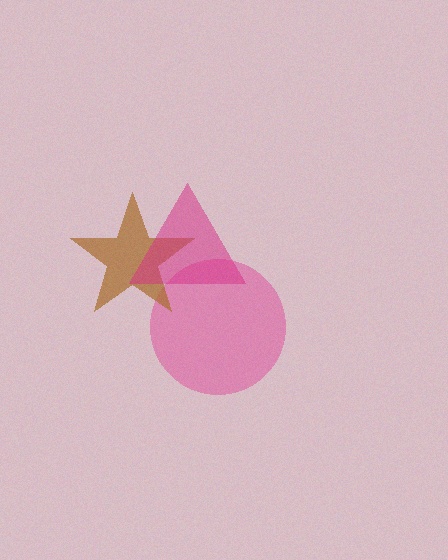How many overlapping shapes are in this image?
There are 3 overlapping shapes in the image.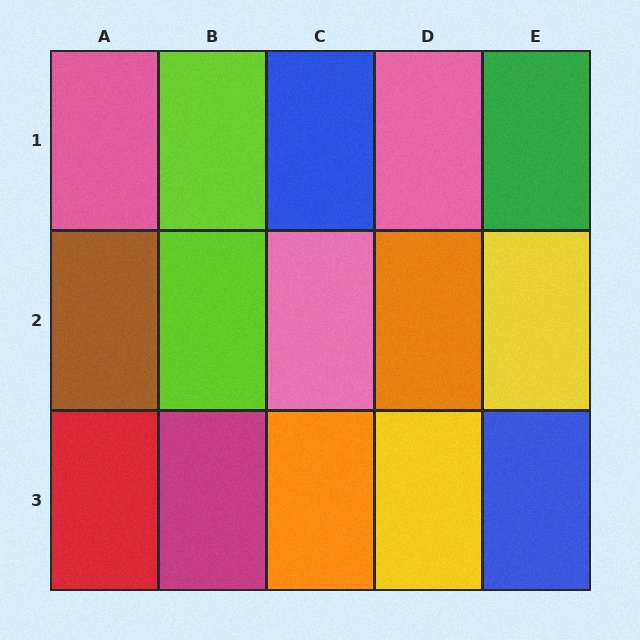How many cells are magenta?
1 cell is magenta.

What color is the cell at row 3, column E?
Blue.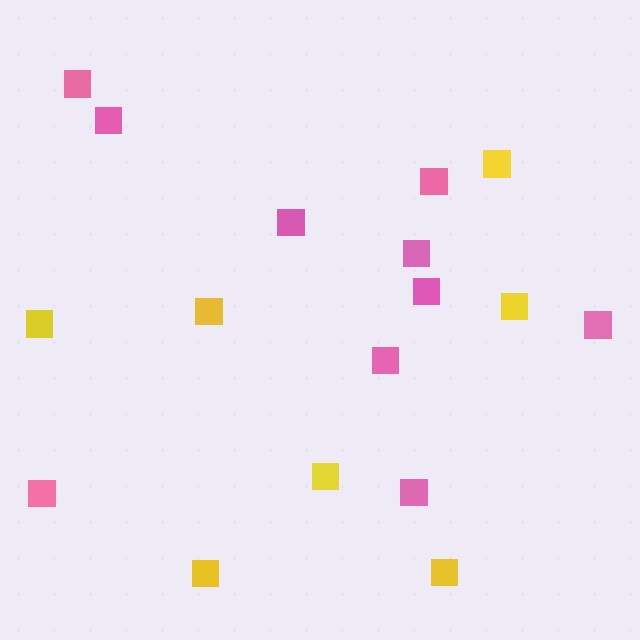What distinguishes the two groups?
There are 2 groups: one group of pink squares (10) and one group of yellow squares (7).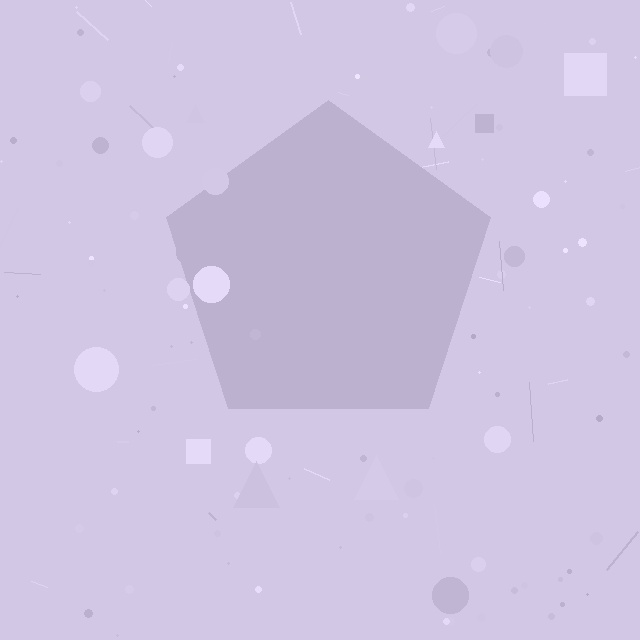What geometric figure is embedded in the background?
A pentagon is embedded in the background.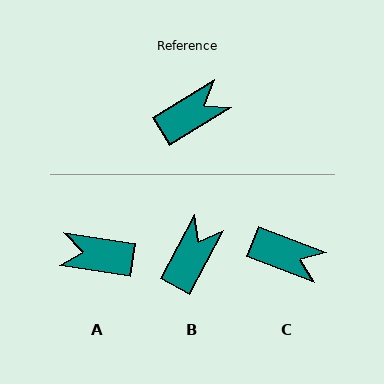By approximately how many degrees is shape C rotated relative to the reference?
Approximately 52 degrees clockwise.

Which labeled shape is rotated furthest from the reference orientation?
A, about 140 degrees away.